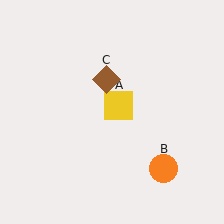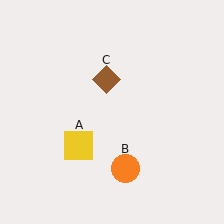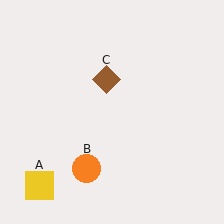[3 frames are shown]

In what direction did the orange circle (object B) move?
The orange circle (object B) moved left.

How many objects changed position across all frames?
2 objects changed position: yellow square (object A), orange circle (object B).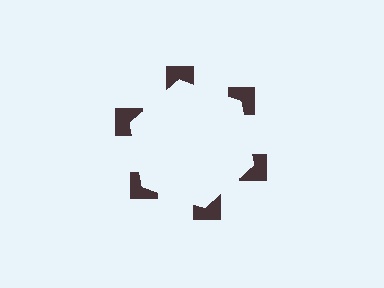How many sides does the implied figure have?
6 sides.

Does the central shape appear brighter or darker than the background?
It typically appears slightly brighter than the background, even though no actual brightness change is drawn.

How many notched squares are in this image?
There are 6 — one at each vertex of the illusory hexagon.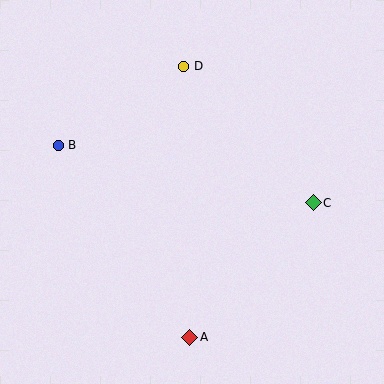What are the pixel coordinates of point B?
Point B is at (58, 145).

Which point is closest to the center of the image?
Point C at (313, 203) is closest to the center.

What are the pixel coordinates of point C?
Point C is at (313, 203).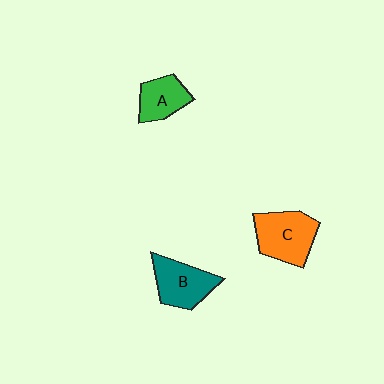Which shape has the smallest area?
Shape A (green).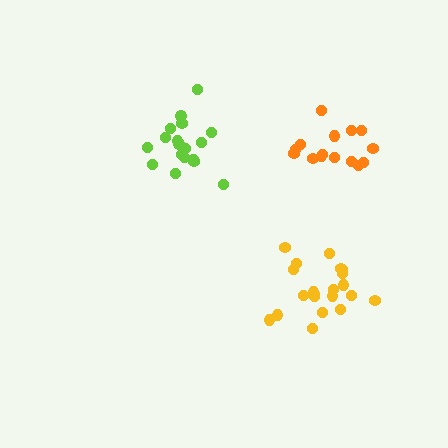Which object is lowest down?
The yellow cluster is bottommost.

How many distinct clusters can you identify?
There are 3 distinct clusters.